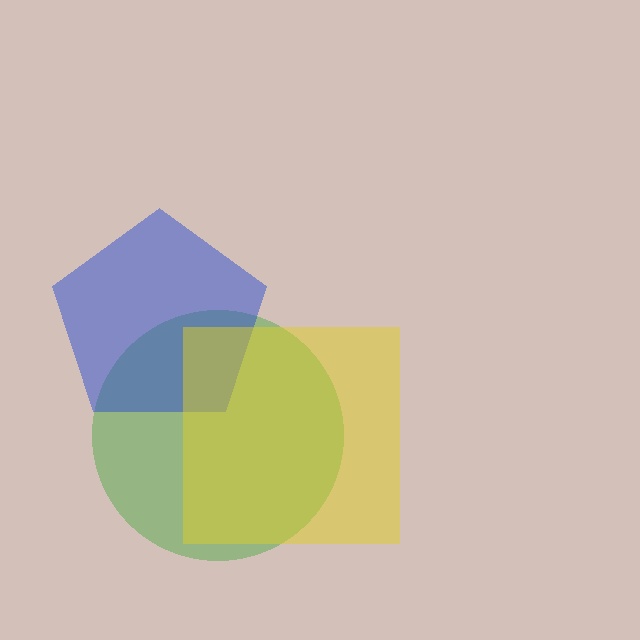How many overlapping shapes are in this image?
There are 3 overlapping shapes in the image.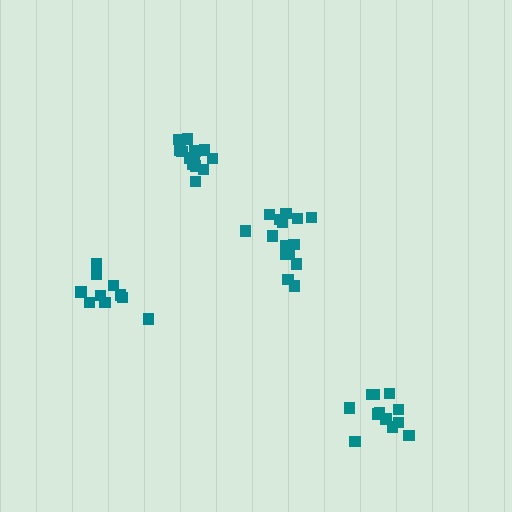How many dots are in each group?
Group 1: 10 dots, Group 2: 12 dots, Group 3: 15 dots, Group 4: 15 dots (52 total).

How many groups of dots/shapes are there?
There are 4 groups.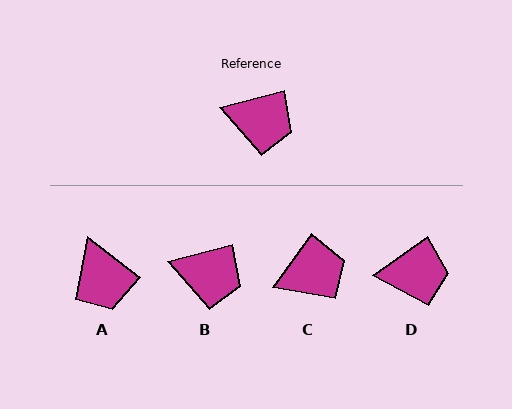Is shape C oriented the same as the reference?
No, it is off by about 39 degrees.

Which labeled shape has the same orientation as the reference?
B.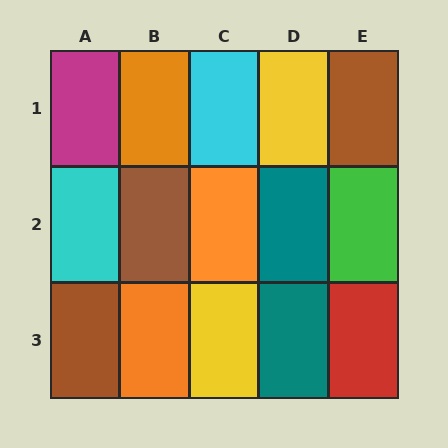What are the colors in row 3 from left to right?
Brown, orange, yellow, teal, red.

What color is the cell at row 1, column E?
Brown.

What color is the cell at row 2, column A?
Cyan.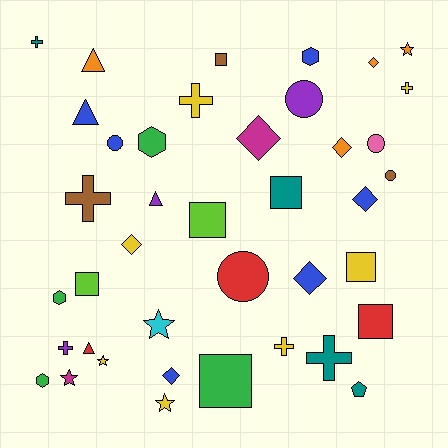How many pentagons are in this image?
There is 1 pentagon.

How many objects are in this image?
There are 40 objects.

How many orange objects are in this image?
There are 4 orange objects.